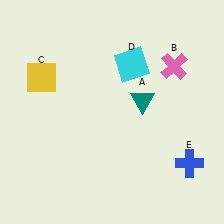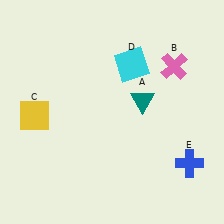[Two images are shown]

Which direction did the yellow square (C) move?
The yellow square (C) moved down.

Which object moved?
The yellow square (C) moved down.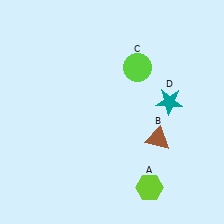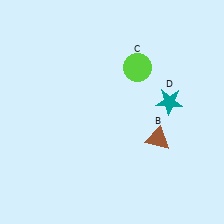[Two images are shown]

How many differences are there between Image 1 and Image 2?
There is 1 difference between the two images.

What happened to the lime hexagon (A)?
The lime hexagon (A) was removed in Image 2. It was in the bottom-right area of Image 1.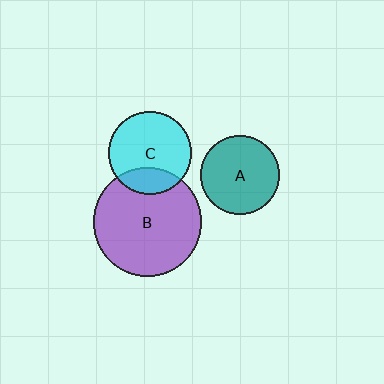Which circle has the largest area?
Circle B (purple).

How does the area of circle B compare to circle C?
Approximately 1.7 times.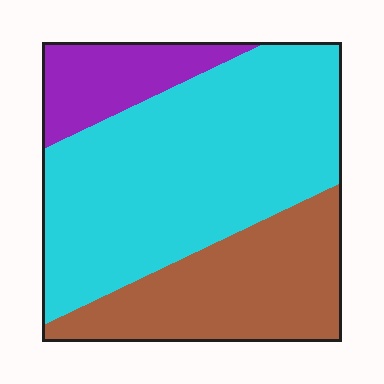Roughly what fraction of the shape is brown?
Brown covers around 30% of the shape.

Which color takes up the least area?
Purple, at roughly 15%.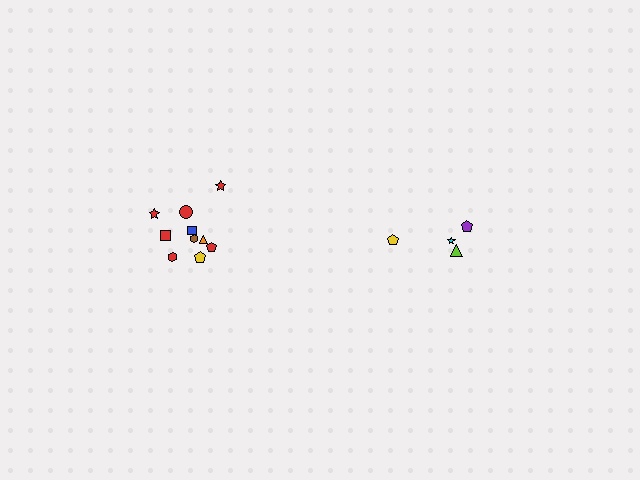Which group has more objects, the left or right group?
The left group.